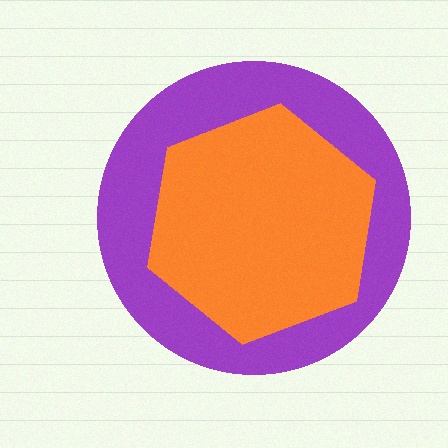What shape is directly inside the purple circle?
The orange hexagon.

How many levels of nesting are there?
2.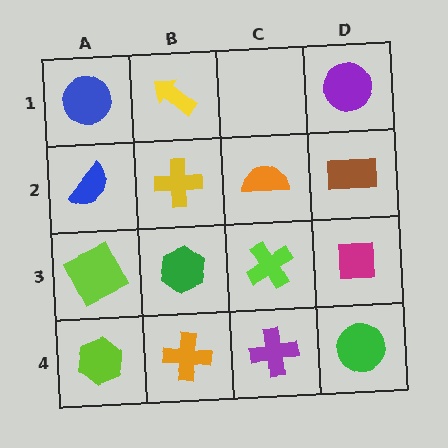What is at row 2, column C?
An orange semicircle.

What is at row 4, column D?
A green circle.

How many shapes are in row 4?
4 shapes.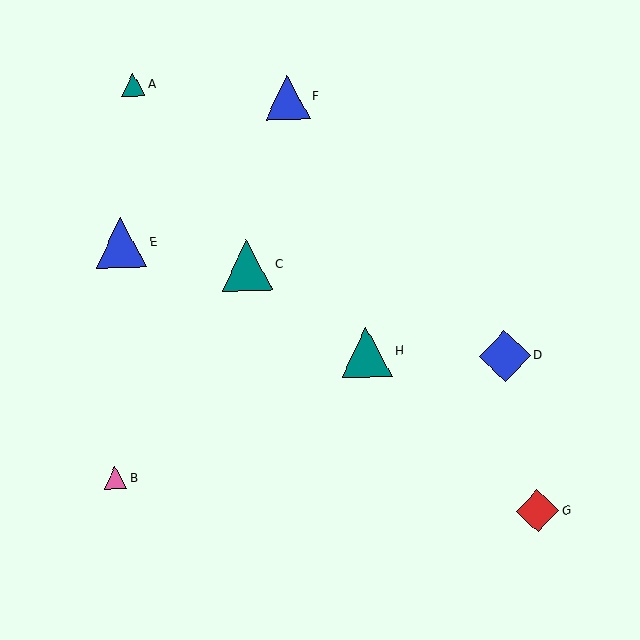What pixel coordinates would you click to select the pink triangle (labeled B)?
Click at (115, 478) to select the pink triangle B.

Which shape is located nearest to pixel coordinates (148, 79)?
The teal triangle (labeled A) at (133, 84) is nearest to that location.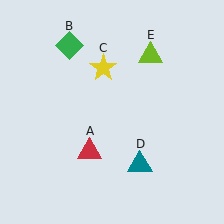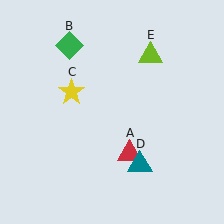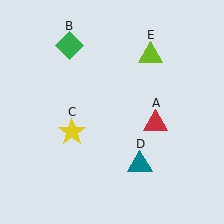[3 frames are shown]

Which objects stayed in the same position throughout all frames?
Green diamond (object B) and teal triangle (object D) and lime triangle (object E) remained stationary.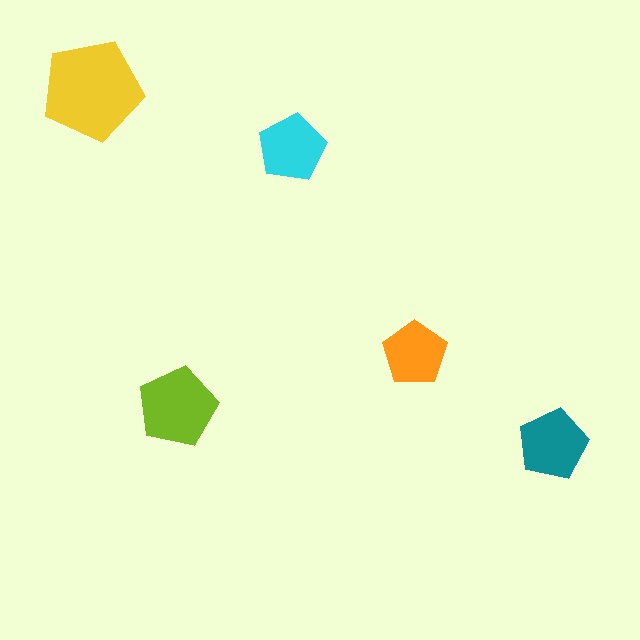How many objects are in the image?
There are 5 objects in the image.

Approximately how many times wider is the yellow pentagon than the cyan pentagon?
About 1.5 times wider.